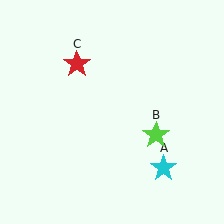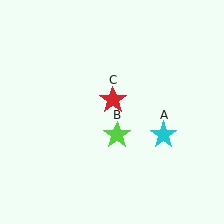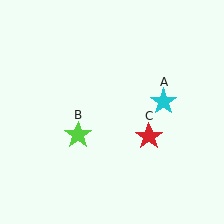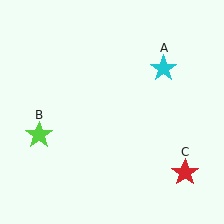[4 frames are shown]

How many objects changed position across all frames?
3 objects changed position: cyan star (object A), lime star (object B), red star (object C).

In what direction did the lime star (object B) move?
The lime star (object B) moved left.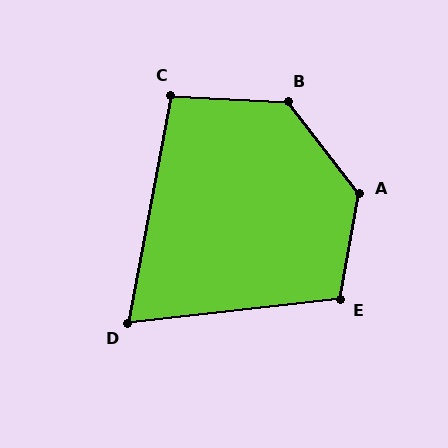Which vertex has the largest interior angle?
A, at approximately 132 degrees.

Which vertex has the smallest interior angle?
D, at approximately 73 degrees.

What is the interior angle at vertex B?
Approximately 130 degrees (obtuse).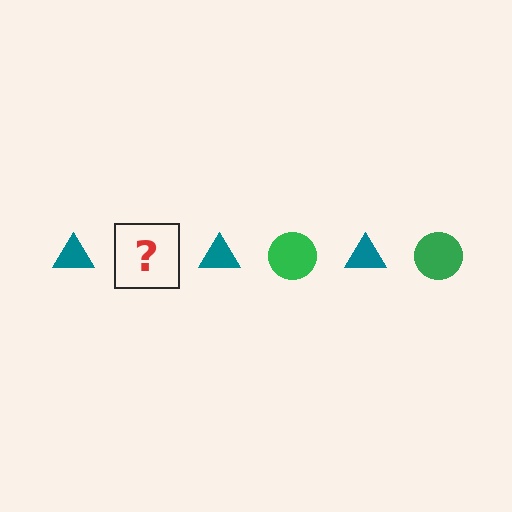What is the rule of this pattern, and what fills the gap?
The rule is that the pattern alternates between teal triangle and green circle. The gap should be filled with a green circle.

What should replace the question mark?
The question mark should be replaced with a green circle.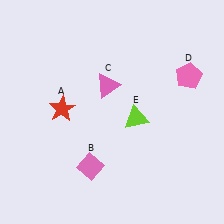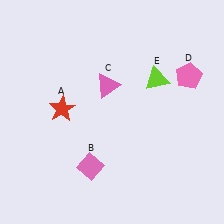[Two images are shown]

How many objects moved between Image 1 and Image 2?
1 object moved between the two images.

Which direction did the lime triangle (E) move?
The lime triangle (E) moved up.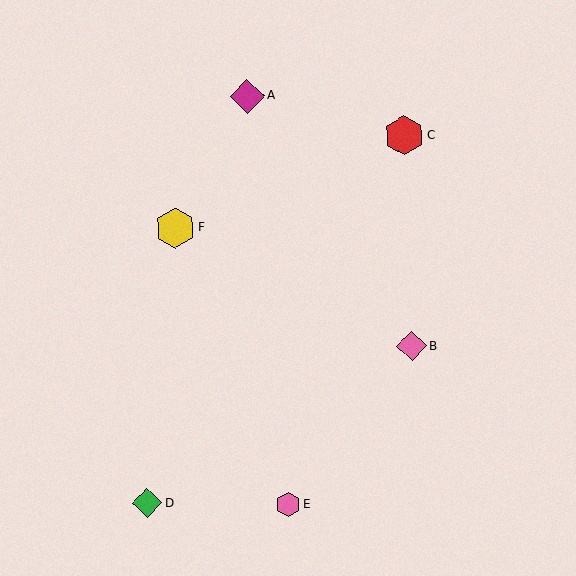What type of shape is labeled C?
Shape C is a red hexagon.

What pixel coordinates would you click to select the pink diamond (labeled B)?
Click at (412, 346) to select the pink diamond B.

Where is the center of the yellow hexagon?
The center of the yellow hexagon is at (175, 228).